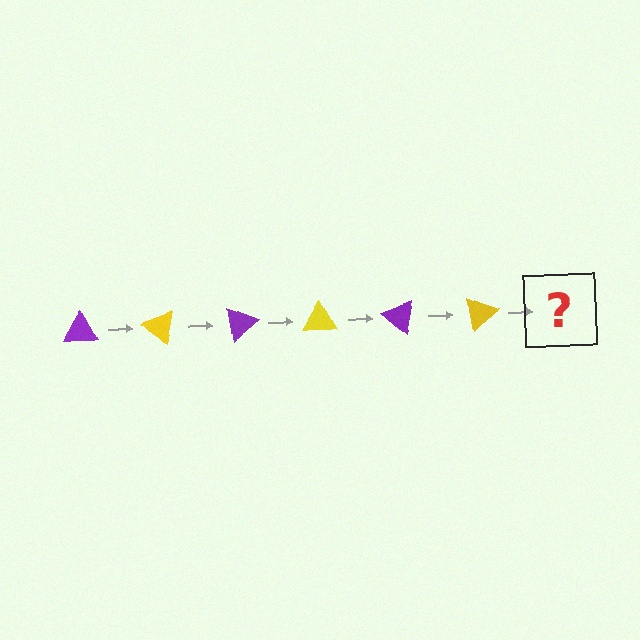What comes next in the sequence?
The next element should be a purple triangle, rotated 240 degrees from the start.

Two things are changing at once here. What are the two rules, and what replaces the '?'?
The two rules are that it rotates 40 degrees each step and the color cycles through purple and yellow. The '?' should be a purple triangle, rotated 240 degrees from the start.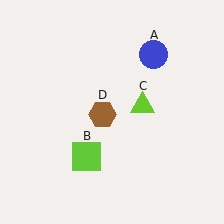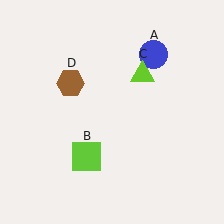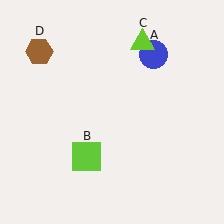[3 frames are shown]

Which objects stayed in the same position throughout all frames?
Blue circle (object A) and lime square (object B) remained stationary.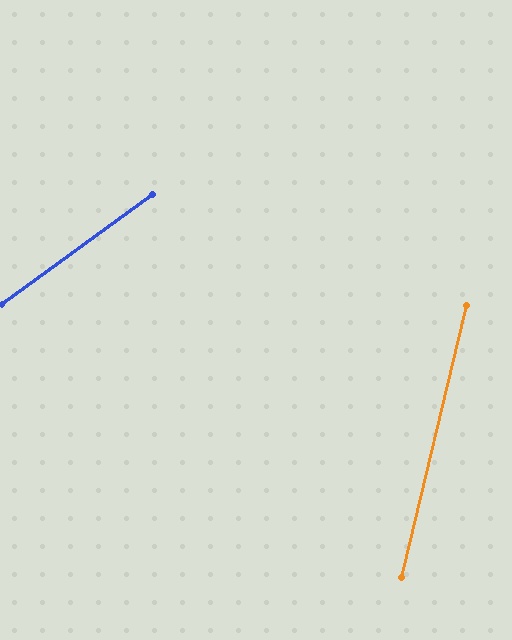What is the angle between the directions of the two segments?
Approximately 41 degrees.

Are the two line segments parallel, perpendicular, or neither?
Neither parallel nor perpendicular — they differ by about 41°.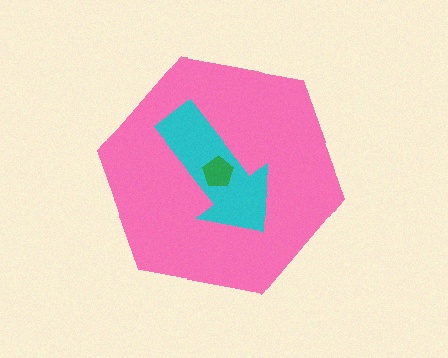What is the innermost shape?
The green pentagon.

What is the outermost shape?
The pink hexagon.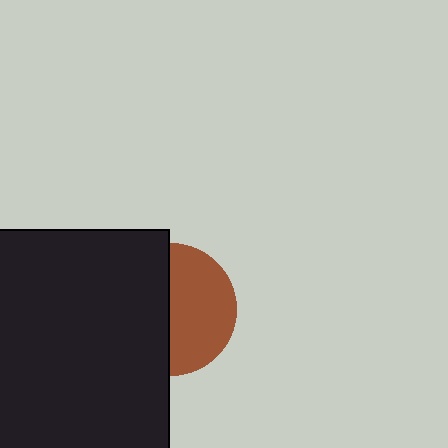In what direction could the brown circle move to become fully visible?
The brown circle could move right. That would shift it out from behind the black rectangle entirely.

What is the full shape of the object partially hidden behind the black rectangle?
The partially hidden object is a brown circle.